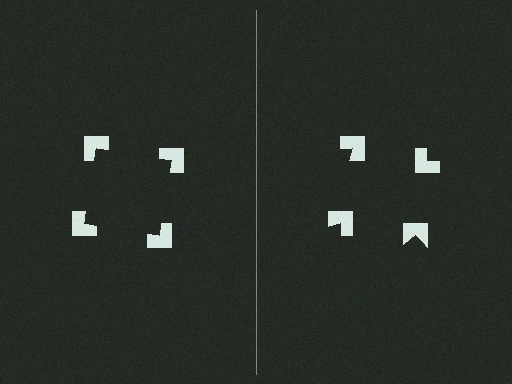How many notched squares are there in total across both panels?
8 — 4 on each side.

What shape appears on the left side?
An illusory square.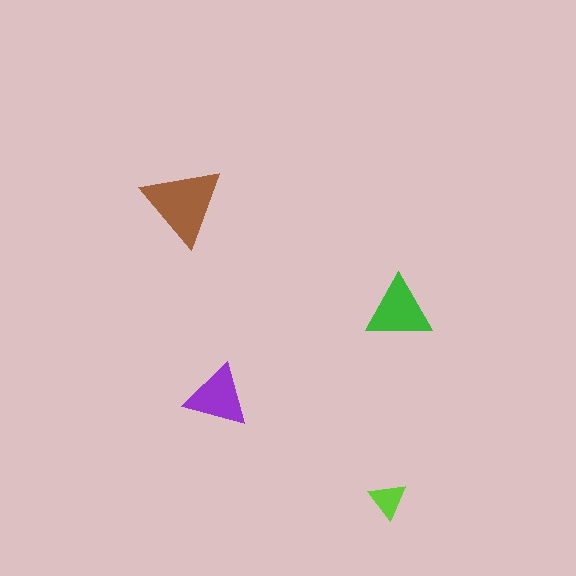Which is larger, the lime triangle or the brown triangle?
The brown one.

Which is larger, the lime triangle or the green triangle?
The green one.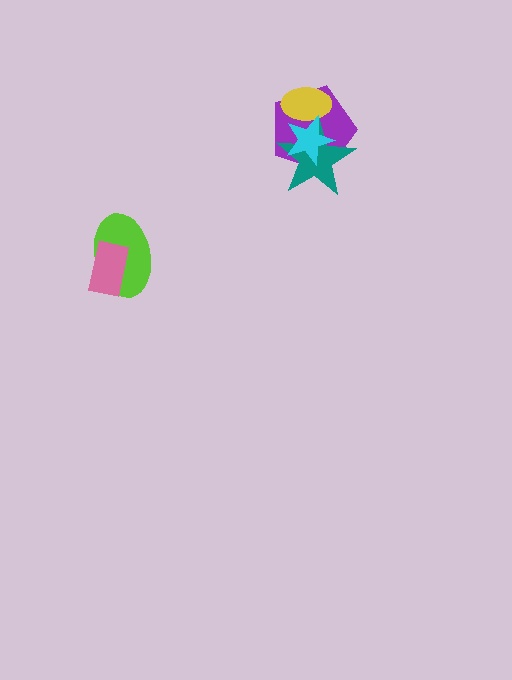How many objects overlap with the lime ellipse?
1 object overlaps with the lime ellipse.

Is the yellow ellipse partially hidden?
Yes, it is partially covered by another shape.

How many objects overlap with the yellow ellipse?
3 objects overlap with the yellow ellipse.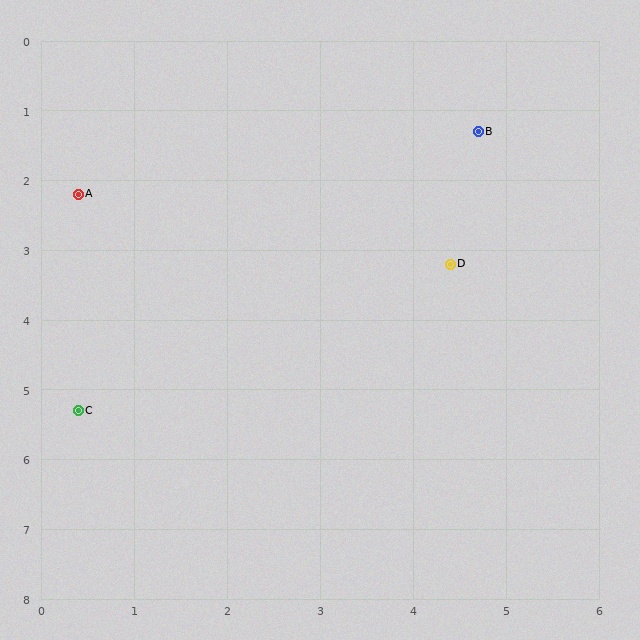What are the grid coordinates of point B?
Point B is at approximately (4.7, 1.3).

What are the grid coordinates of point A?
Point A is at approximately (0.4, 2.2).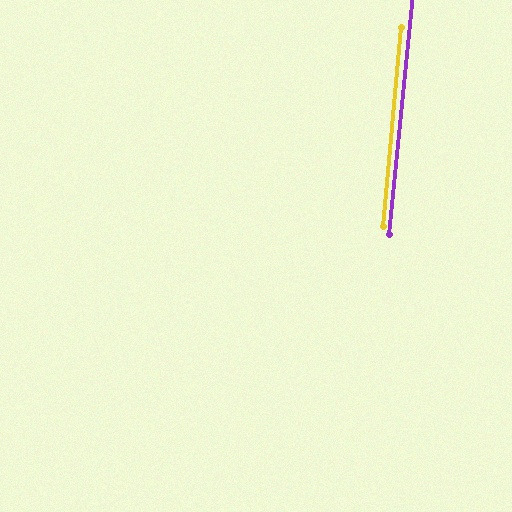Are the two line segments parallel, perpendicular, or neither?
Parallel — their directions differ by only 0.6°.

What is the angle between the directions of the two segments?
Approximately 1 degree.